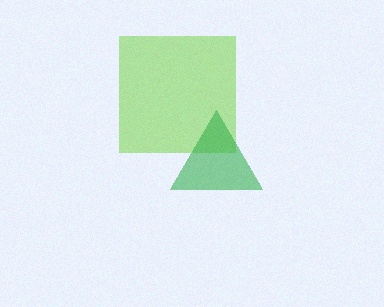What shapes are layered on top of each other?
The layered shapes are: a lime square, a green triangle.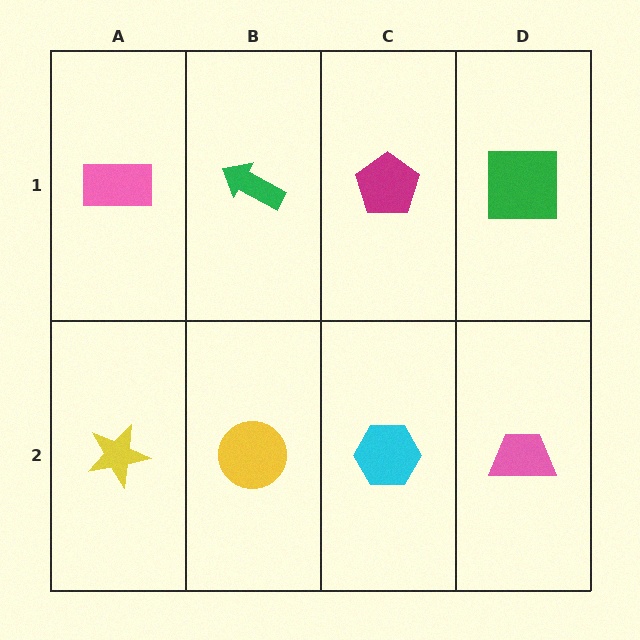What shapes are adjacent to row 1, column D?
A pink trapezoid (row 2, column D), a magenta pentagon (row 1, column C).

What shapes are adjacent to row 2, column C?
A magenta pentagon (row 1, column C), a yellow circle (row 2, column B), a pink trapezoid (row 2, column D).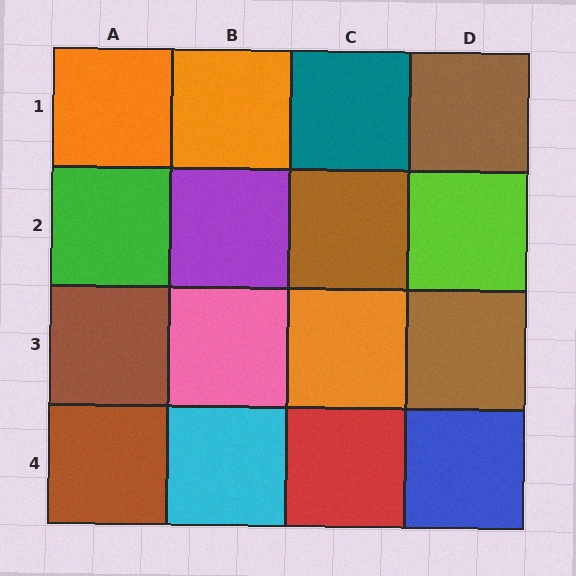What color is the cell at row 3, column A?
Brown.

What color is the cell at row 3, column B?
Pink.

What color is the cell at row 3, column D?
Brown.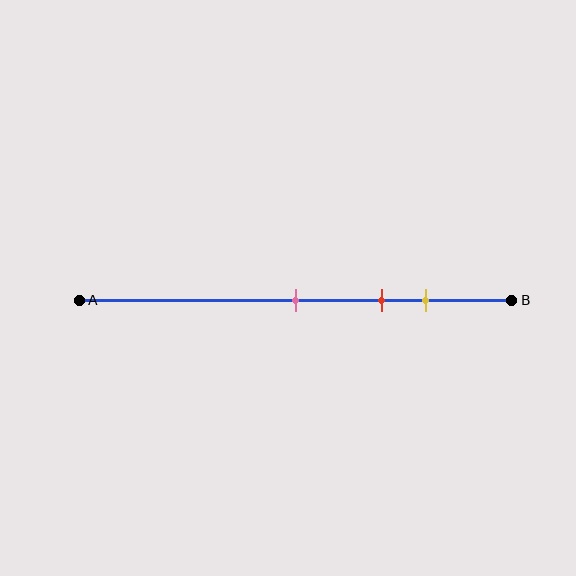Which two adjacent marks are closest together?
The red and yellow marks are the closest adjacent pair.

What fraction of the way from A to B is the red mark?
The red mark is approximately 70% (0.7) of the way from A to B.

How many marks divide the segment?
There are 3 marks dividing the segment.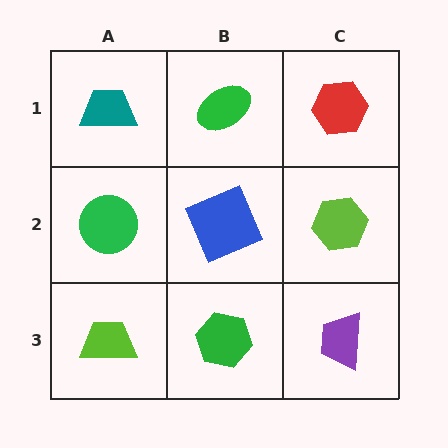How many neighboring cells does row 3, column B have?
3.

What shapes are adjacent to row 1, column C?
A lime hexagon (row 2, column C), a green ellipse (row 1, column B).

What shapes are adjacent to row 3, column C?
A lime hexagon (row 2, column C), a green hexagon (row 3, column B).